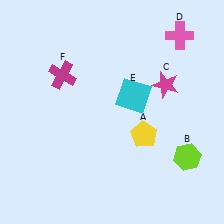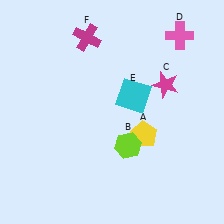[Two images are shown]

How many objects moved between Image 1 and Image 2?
2 objects moved between the two images.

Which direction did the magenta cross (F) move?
The magenta cross (F) moved up.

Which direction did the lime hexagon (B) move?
The lime hexagon (B) moved left.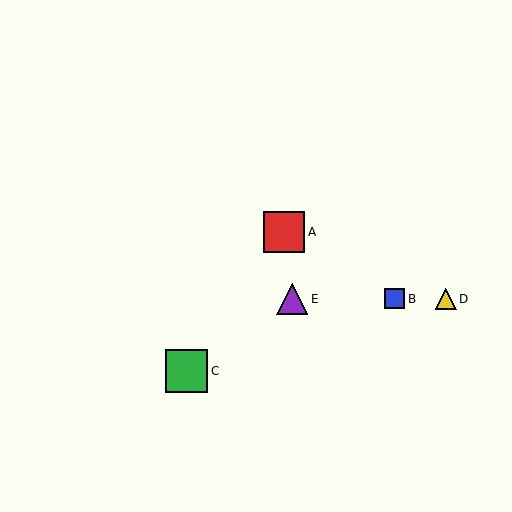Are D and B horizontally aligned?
Yes, both are at y≈299.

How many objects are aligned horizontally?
3 objects (B, D, E) are aligned horizontally.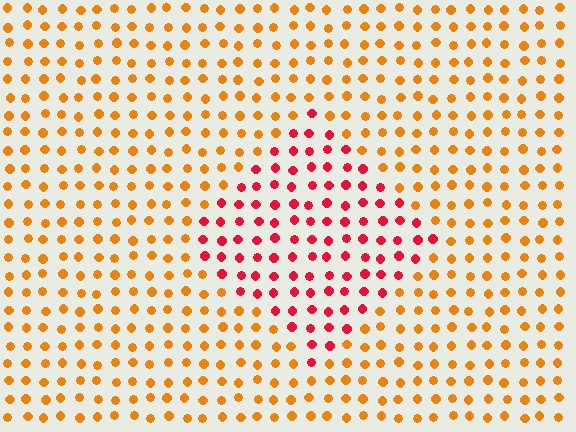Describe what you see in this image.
The image is filled with small orange elements in a uniform arrangement. A diamond-shaped region is visible where the elements are tinted to a slightly different hue, forming a subtle color boundary.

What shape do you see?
I see a diamond.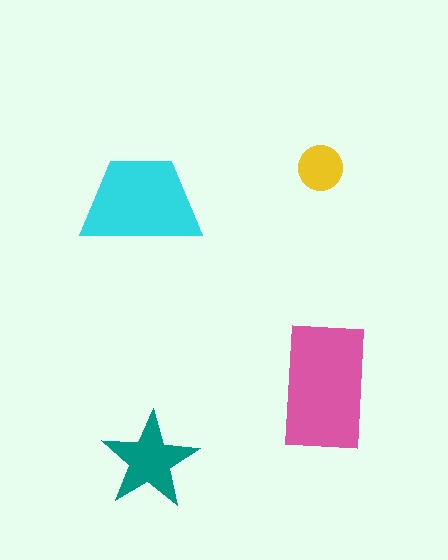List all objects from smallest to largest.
The yellow circle, the teal star, the cyan trapezoid, the pink rectangle.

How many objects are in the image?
There are 4 objects in the image.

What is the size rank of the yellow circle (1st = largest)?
4th.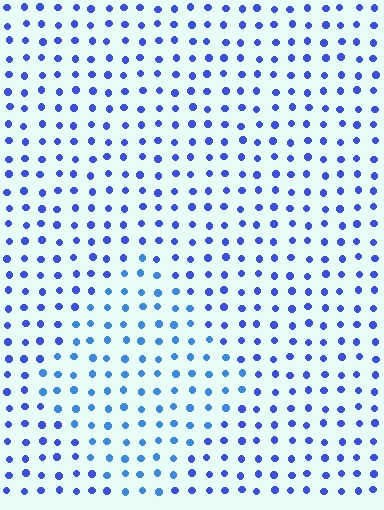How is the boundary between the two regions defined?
The boundary is defined purely by a slight shift in hue (about 22 degrees). Spacing, size, and orientation are identical on both sides.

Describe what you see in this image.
The image is filled with small blue elements in a uniform arrangement. A diamond-shaped region is visible where the elements are tinted to a slightly different hue, forming a subtle color boundary.